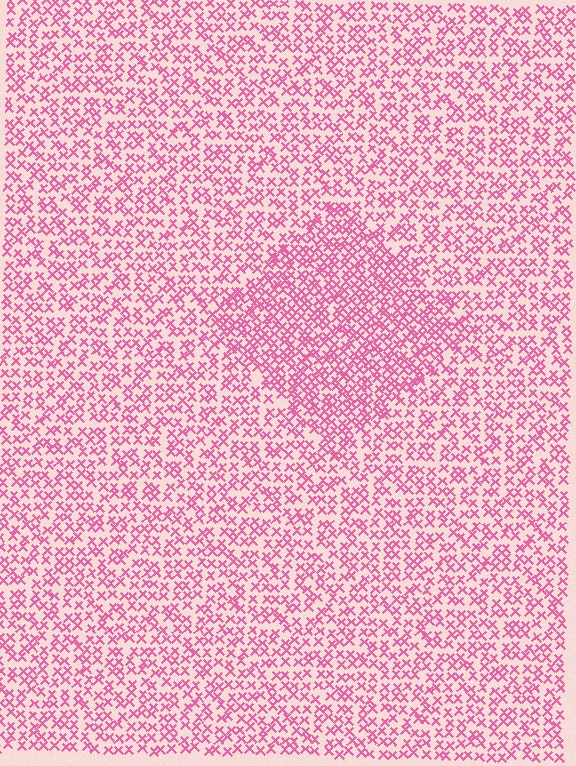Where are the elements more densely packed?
The elements are more densely packed inside the diamond boundary.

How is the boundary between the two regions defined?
The boundary is defined by a change in element density (approximately 1.6x ratio). All elements are the same color, size, and shape.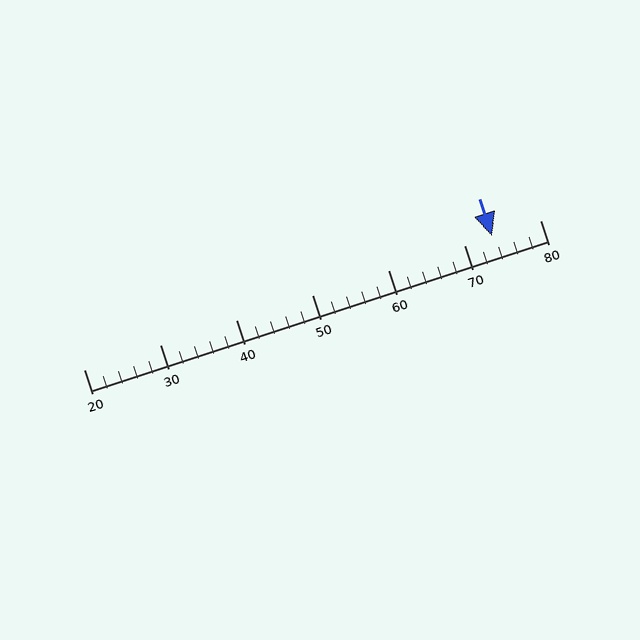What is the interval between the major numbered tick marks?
The major tick marks are spaced 10 units apart.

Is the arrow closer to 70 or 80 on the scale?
The arrow is closer to 70.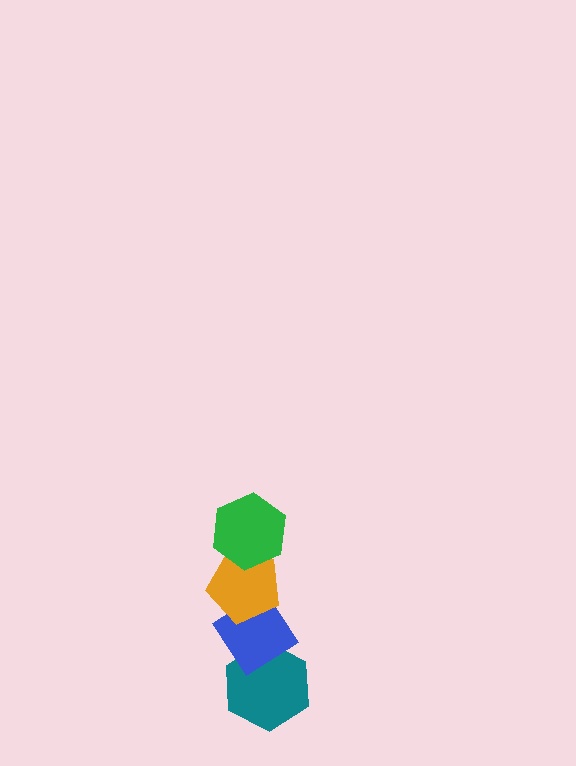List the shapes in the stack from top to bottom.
From top to bottom: the green hexagon, the orange pentagon, the blue diamond, the teal hexagon.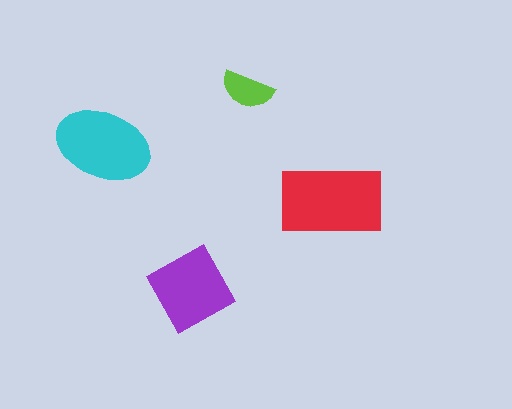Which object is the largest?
The red rectangle.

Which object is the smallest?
The lime semicircle.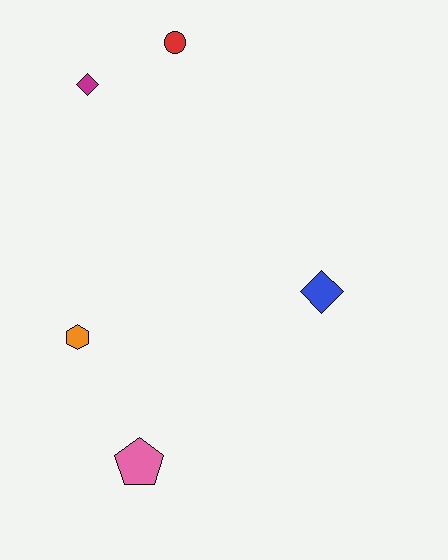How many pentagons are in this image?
There is 1 pentagon.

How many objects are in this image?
There are 5 objects.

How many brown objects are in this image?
There are no brown objects.